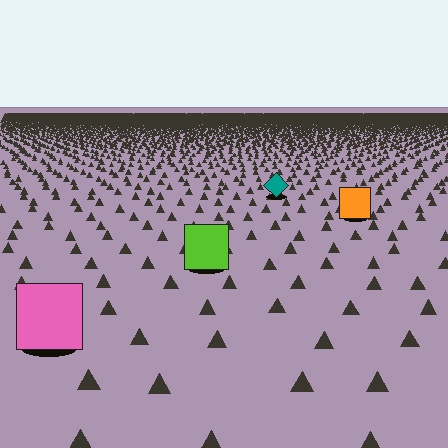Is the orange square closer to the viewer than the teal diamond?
Yes. The orange square is closer — you can tell from the texture gradient: the ground texture is coarser near it.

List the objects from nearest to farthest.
From nearest to farthest: the pink square, the lime square, the orange square, the teal diamond.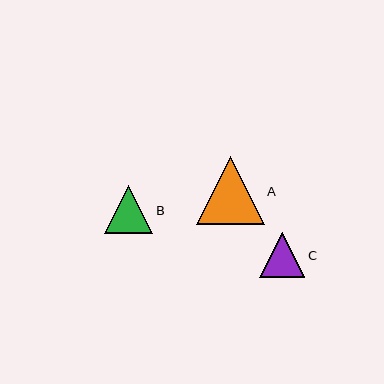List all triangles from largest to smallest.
From largest to smallest: A, B, C.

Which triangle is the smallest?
Triangle C is the smallest with a size of approximately 45 pixels.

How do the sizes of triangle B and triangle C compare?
Triangle B and triangle C are approximately the same size.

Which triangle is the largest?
Triangle A is the largest with a size of approximately 67 pixels.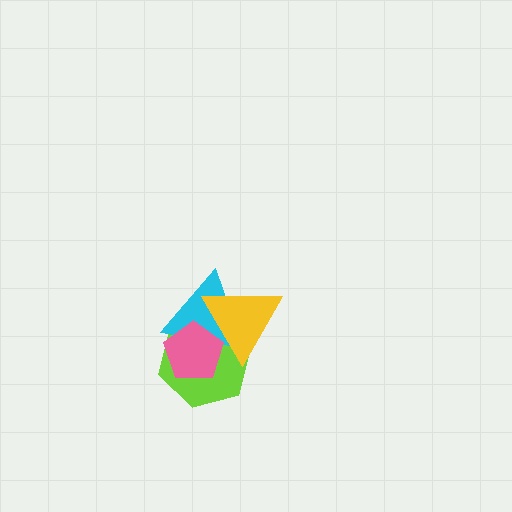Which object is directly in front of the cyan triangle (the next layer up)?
The yellow triangle is directly in front of the cyan triangle.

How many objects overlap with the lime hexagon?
3 objects overlap with the lime hexagon.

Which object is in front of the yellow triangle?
The pink pentagon is in front of the yellow triangle.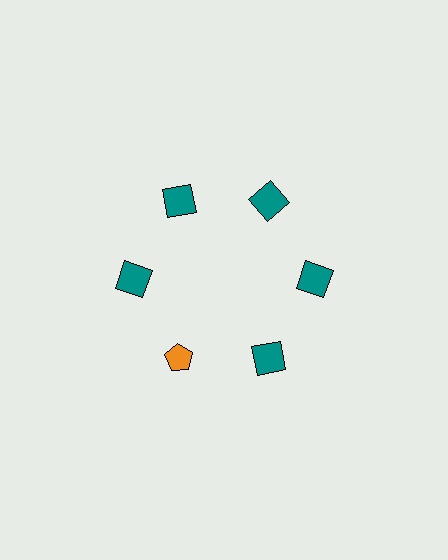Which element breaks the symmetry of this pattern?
The orange pentagon at roughly the 7 o'clock position breaks the symmetry. All other shapes are teal squares.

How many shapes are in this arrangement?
There are 6 shapes arranged in a ring pattern.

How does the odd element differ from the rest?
It differs in both color (orange instead of teal) and shape (pentagon instead of square).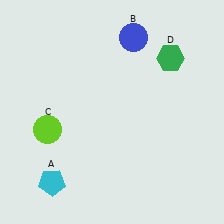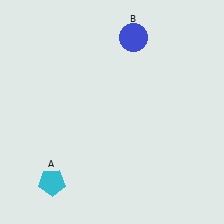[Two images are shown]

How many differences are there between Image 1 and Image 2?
There are 2 differences between the two images.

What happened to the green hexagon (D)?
The green hexagon (D) was removed in Image 2. It was in the top-right area of Image 1.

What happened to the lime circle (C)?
The lime circle (C) was removed in Image 2. It was in the bottom-left area of Image 1.